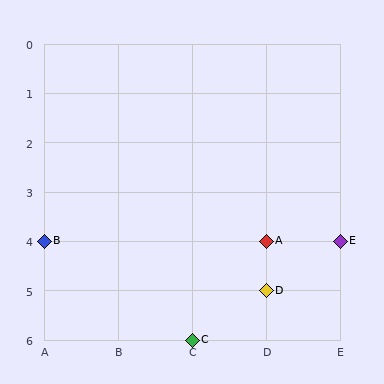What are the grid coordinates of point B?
Point B is at grid coordinates (A, 4).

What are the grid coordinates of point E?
Point E is at grid coordinates (E, 4).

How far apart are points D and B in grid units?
Points D and B are 3 columns and 1 row apart (about 3.2 grid units diagonally).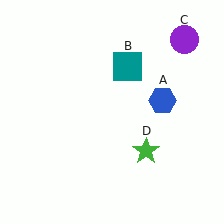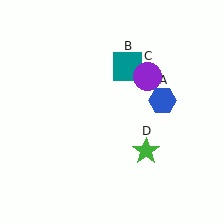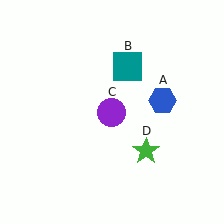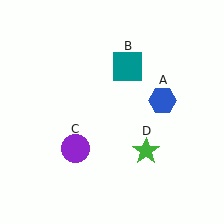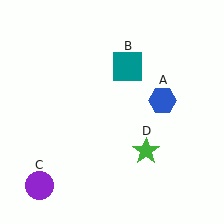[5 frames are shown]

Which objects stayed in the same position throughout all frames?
Blue hexagon (object A) and teal square (object B) and green star (object D) remained stationary.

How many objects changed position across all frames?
1 object changed position: purple circle (object C).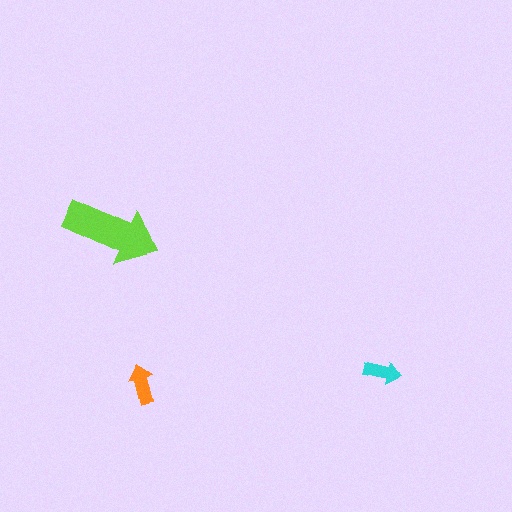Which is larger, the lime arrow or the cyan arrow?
The lime one.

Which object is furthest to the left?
The lime arrow is leftmost.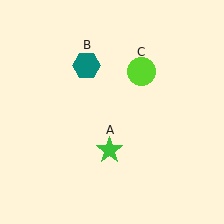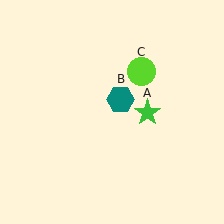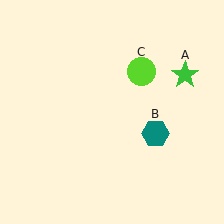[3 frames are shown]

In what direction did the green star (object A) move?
The green star (object A) moved up and to the right.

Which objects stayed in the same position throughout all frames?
Lime circle (object C) remained stationary.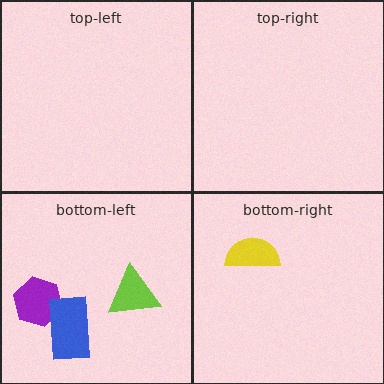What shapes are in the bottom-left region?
The lime triangle, the purple hexagon, the blue rectangle.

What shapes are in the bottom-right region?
The yellow semicircle.